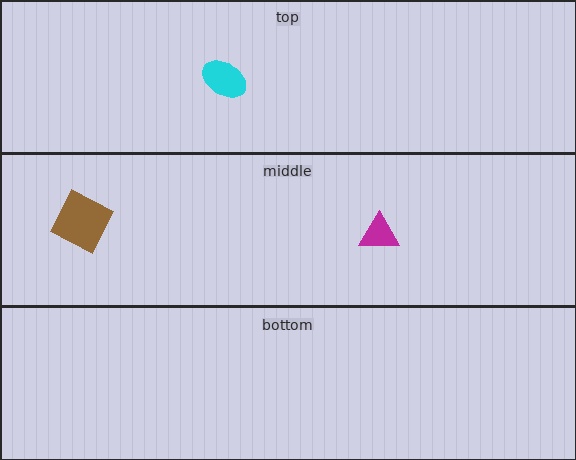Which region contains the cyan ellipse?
The top region.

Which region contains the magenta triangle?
The middle region.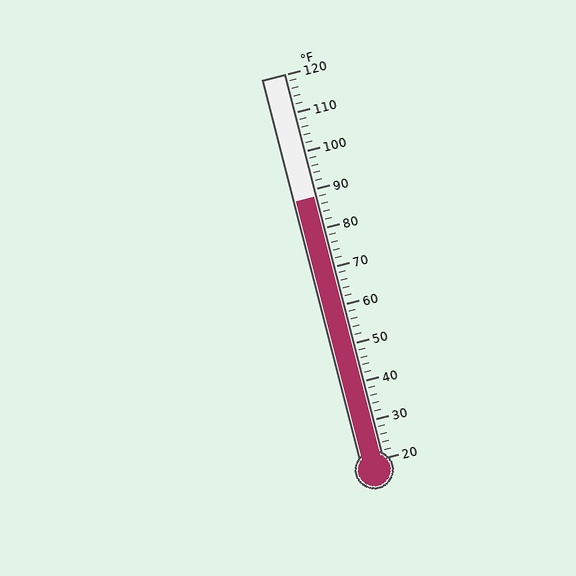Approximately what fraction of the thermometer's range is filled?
The thermometer is filled to approximately 70% of its range.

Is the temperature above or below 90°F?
The temperature is below 90°F.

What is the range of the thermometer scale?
The thermometer scale ranges from 20°F to 120°F.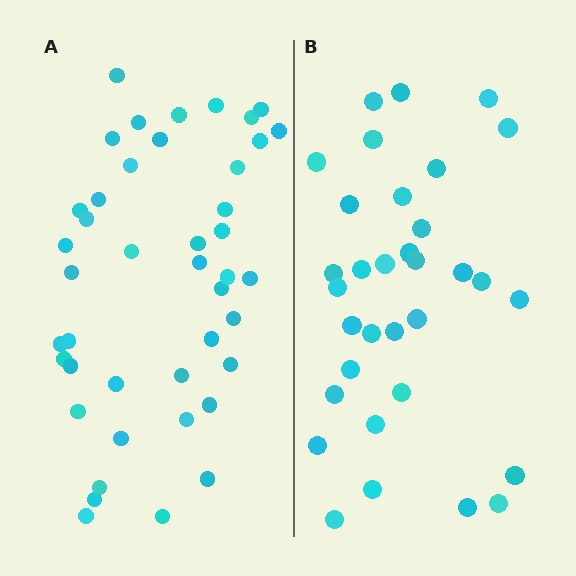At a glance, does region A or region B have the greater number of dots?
Region A (the left region) has more dots.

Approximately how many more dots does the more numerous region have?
Region A has roughly 10 or so more dots than region B.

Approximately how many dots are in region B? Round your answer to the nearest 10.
About 30 dots. (The exact count is 33, which rounds to 30.)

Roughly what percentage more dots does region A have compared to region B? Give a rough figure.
About 30% more.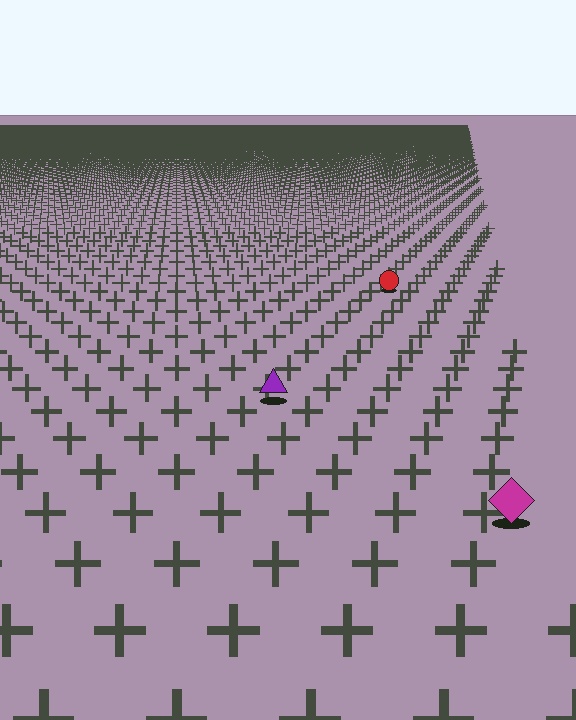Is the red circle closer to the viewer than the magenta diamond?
No. The magenta diamond is closer — you can tell from the texture gradient: the ground texture is coarser near it.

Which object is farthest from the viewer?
The red circle is farthest from the viewer. It appears smaller and the ground texture around it is denser.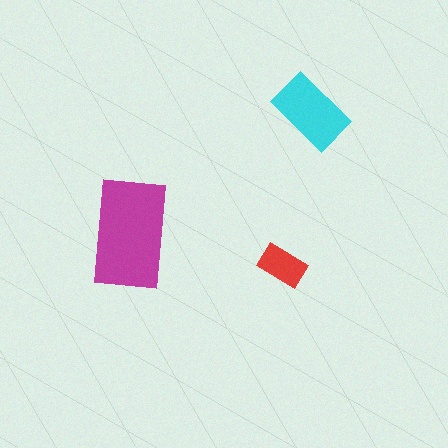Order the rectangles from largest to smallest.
the magenta one, the cyan one, the red one.